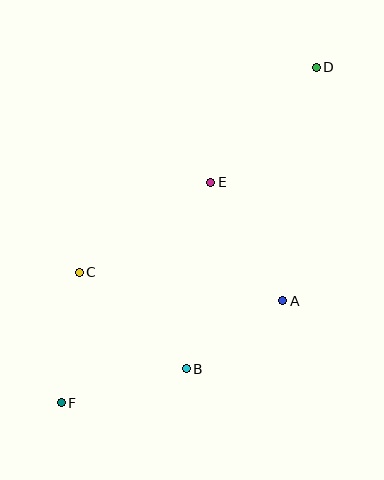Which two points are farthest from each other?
Points D and F are farthest from each other.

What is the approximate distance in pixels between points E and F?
The distance between E and F is approximately 267 pixels.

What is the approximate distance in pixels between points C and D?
The distance between C and D is approximately 314 pixels.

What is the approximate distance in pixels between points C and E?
The distance between C and E is approximately 159 pixels.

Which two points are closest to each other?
Points A and B are closest to each other.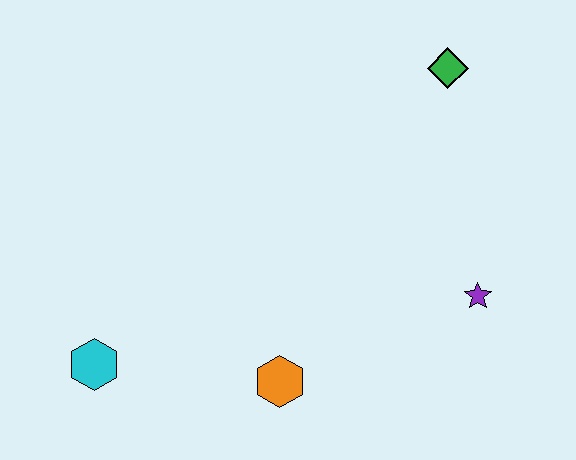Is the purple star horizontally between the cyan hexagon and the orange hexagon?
No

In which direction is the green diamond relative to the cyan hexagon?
The green diamond is to the right of the cyan hexagon.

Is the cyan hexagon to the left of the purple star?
Yes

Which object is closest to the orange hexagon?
The cyan hexagon is closest to the orange hexagon.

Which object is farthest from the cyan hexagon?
The green diamond is farthest from the cyan hexagon.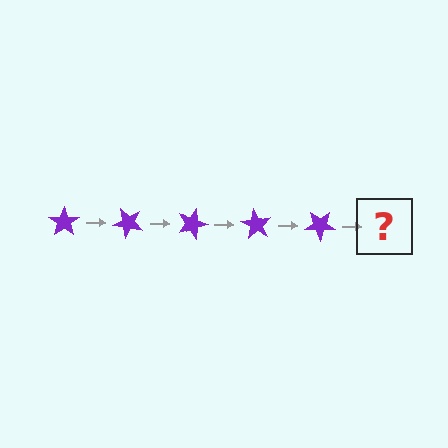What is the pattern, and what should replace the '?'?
The pattern is that the star rotates 45 degrees each step. The '?' should be a purple star rotated 225 degrees.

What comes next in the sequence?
The next element should be a purple star rotated 225 degrees.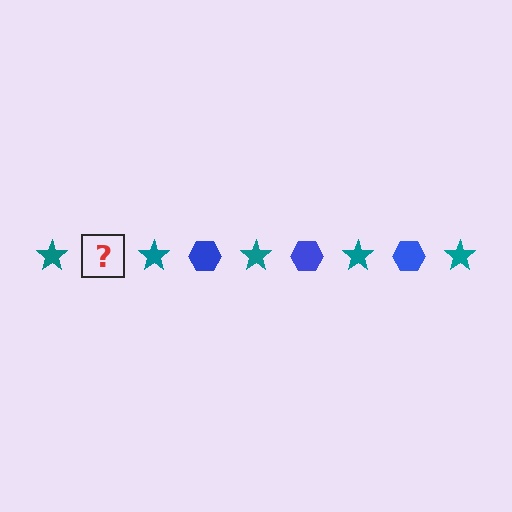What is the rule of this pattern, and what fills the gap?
The rule is that the pattern alternates between teal star and blue hexagon. The gap should be filled with a blue hexagon.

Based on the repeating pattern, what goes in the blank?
The blank should be a blue hexagon.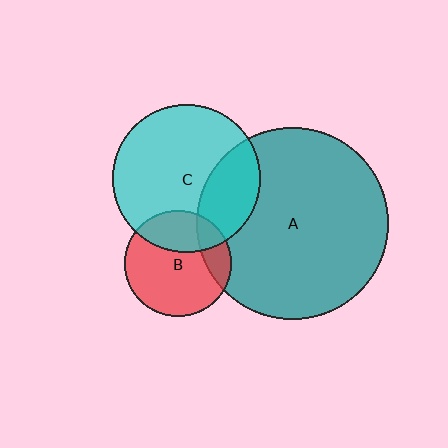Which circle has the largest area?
Circle A (teal).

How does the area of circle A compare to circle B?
Approximately 3.2 times.